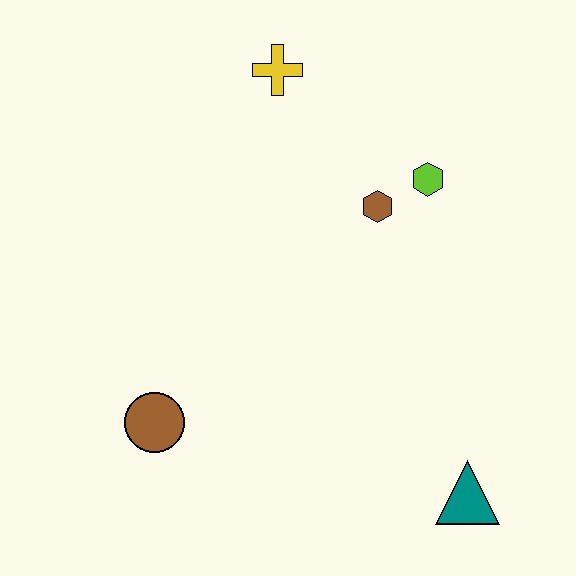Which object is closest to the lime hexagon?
The brown hexagon is closest to the lime hexagon.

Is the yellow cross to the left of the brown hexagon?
Yes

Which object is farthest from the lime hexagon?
The brown circle is farthest from the lime hexagon.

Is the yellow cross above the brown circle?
Yes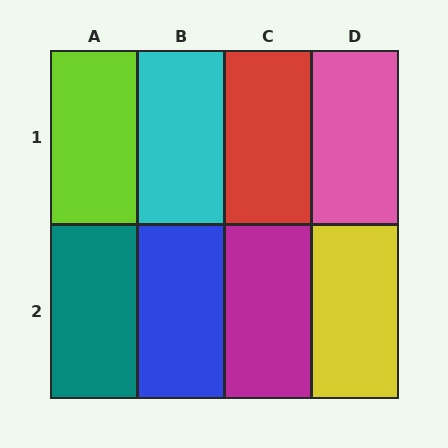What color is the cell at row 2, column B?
Blue.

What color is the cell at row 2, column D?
Yellow.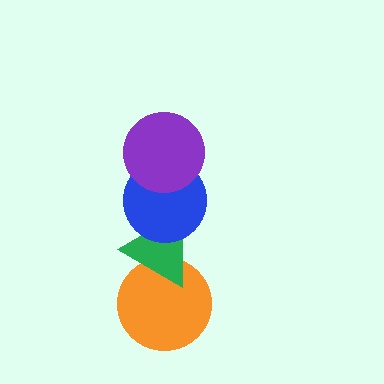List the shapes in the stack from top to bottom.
From top to bottom: the purple circle, the blue circle, the green triangle, the orange circle.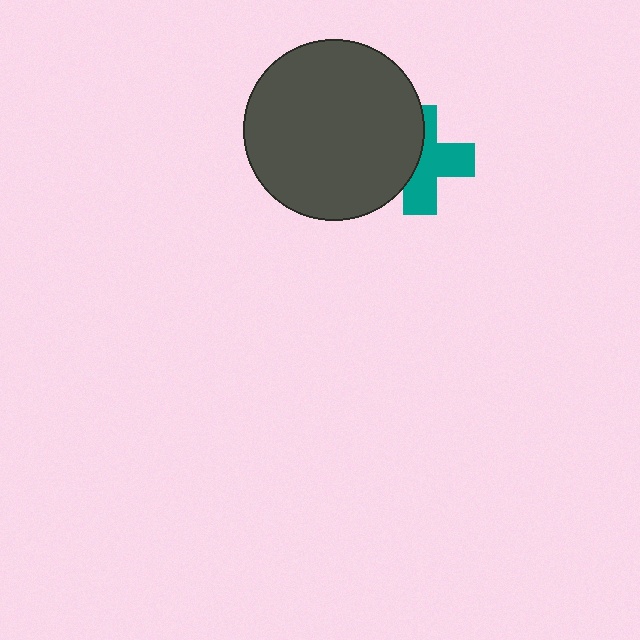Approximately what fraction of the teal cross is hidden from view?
Roughly 42% of the teal cross is hidden behind the dark gray circle.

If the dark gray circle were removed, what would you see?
You would see the complete teal cross.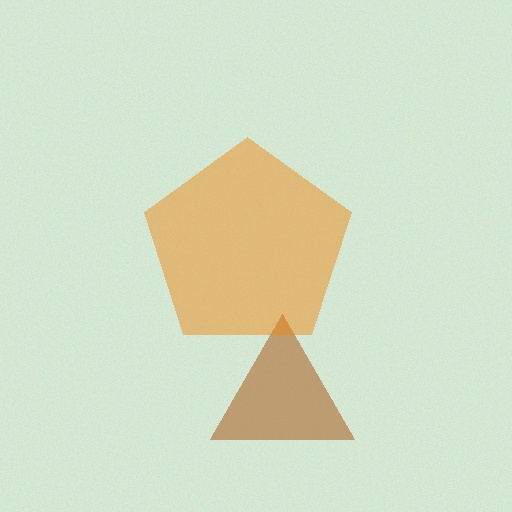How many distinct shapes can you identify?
There are 2 distinct shapes: a brown triangle, an orange pentagon.